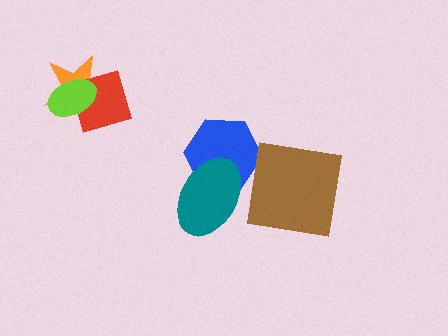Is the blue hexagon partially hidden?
Yes, it is partially covered by another shape.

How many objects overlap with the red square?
2 objects overlap with the red square.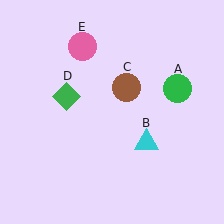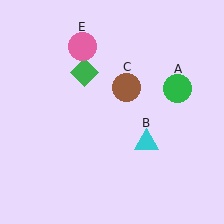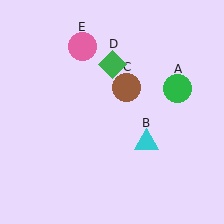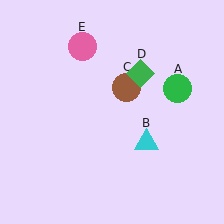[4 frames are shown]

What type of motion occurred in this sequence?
The green diamond (object D) rotated clockwise around the center of the scene.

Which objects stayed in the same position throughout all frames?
Green circle (object A) and cyan triangle (object B) and brown circle (object C) and pink circle (object E) remained stationary.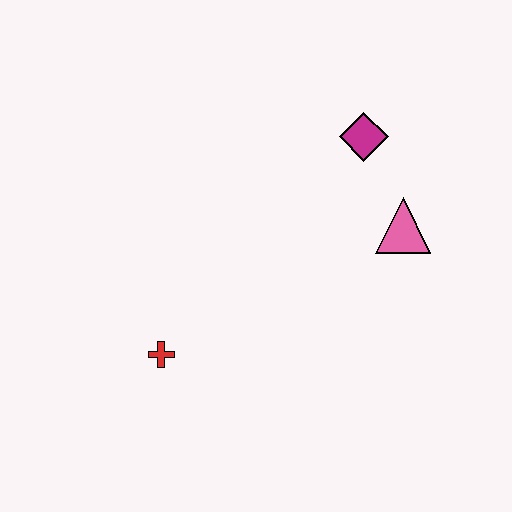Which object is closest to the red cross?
The pink triangle is closest to the red cross.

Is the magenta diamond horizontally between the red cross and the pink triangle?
Yes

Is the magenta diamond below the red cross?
No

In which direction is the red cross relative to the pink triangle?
The red cross is to the left of the pink triangle.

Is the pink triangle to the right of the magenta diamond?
Yes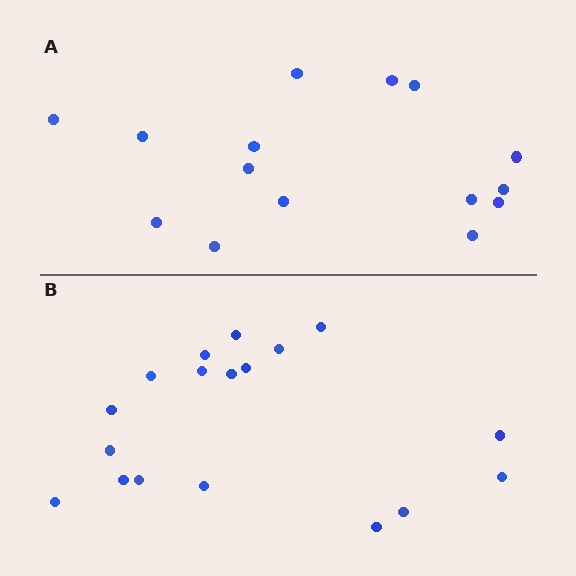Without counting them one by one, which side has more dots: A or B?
Region B (the bottom region) has more dots.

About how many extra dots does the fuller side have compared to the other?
Region B has just a few more — roughly 2 or 3 more dots than region A.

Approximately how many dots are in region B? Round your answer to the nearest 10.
About 20 dots. (The exact count is 18, which rounds to 20.)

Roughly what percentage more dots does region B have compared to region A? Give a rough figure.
About 20% more.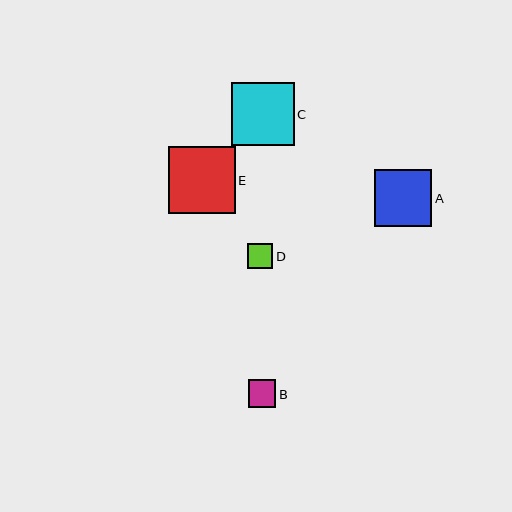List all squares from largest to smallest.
From largest to smallest: E, C, A, B, D.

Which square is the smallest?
Square D is the smallest with a size of approximately 25 pixels.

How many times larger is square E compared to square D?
Square E is approximately 2.7 times the size of square D.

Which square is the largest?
Square E is the largest with a size of approximately 67 pixels.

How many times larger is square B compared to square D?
Square B is approximately 1.1 times the size of square D.